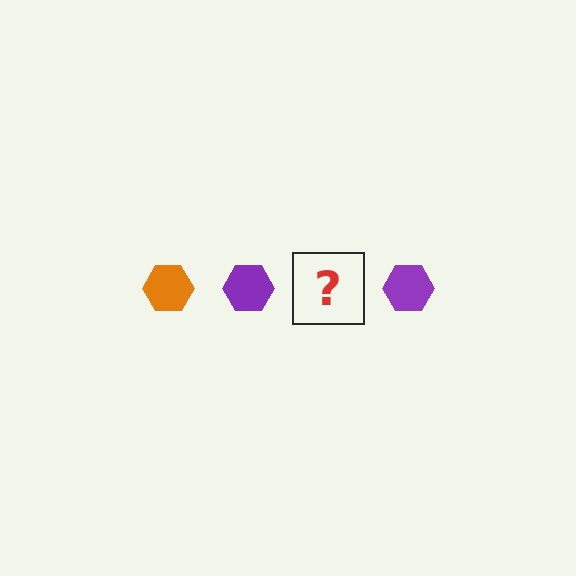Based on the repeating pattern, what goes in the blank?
The blank should be an orange hexagon.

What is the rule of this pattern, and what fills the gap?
The rule is that the pattern cycles through orange, purple hexagons. The gap should be filled with an orange hexagon.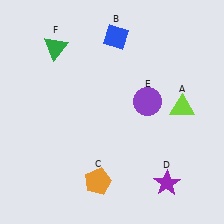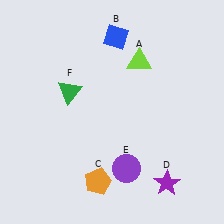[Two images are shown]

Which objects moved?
The objects that moved are: the lime triangle (A), the purple circle (E), the green triangle (F).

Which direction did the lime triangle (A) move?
The lime triangle (A) moved up.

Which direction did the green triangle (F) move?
The green triangle (F) moved down.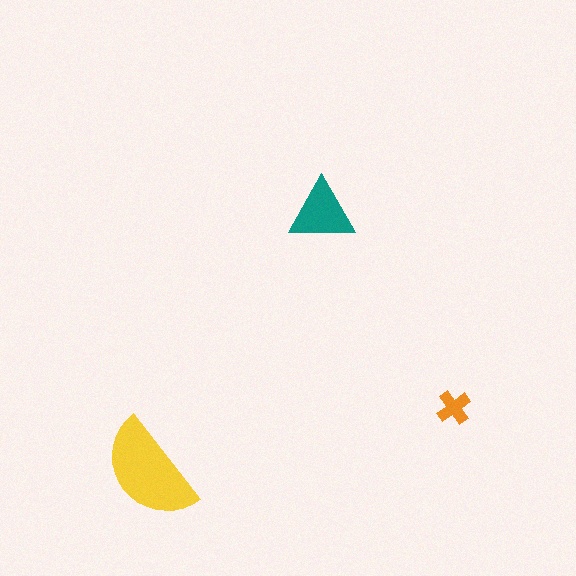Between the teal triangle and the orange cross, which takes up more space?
The teal triangle.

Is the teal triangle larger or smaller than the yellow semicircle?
Smaller.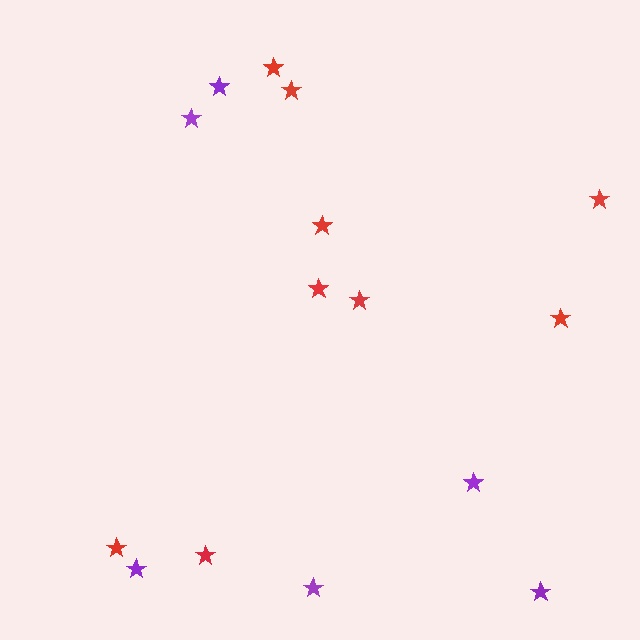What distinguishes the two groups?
There are 2 groups: one group of red stars (9) and one group of purple stars (6).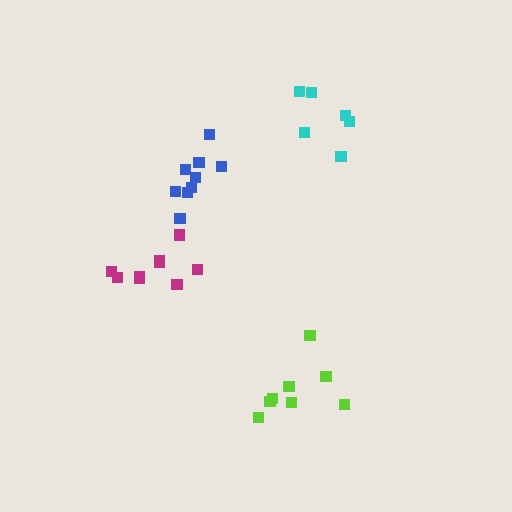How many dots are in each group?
Group 1: 8 dots, Group 2: 9 dots, Group 3: 6 dots, Group 4: 9 dots (32 total).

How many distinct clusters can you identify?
There are 4 distinct clusters.